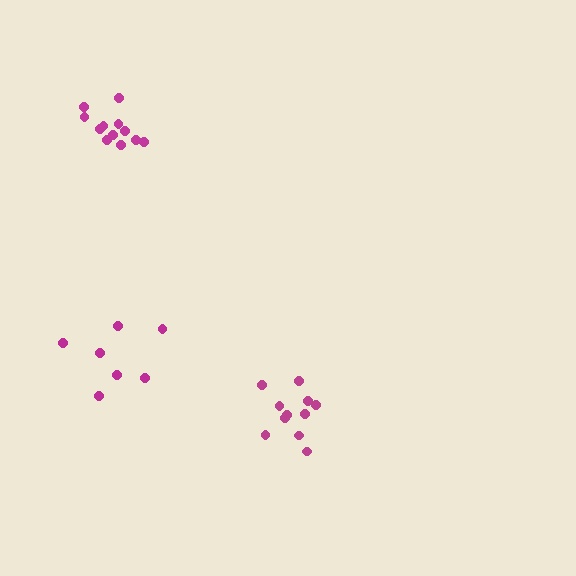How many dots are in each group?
Group 1: 11 dots, Group 2: 12 dots, Group 3: 7 dots (30 total).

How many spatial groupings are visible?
There are 3 spatial groupings.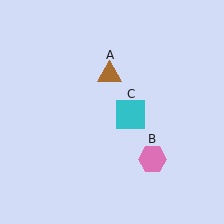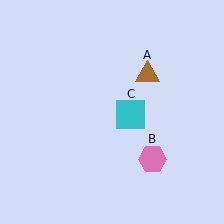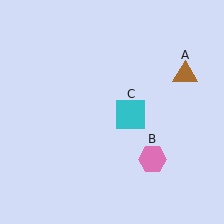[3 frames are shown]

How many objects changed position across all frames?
1 object changed position: brown triangle (object A).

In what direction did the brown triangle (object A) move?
The brown triangle (object A) moved right.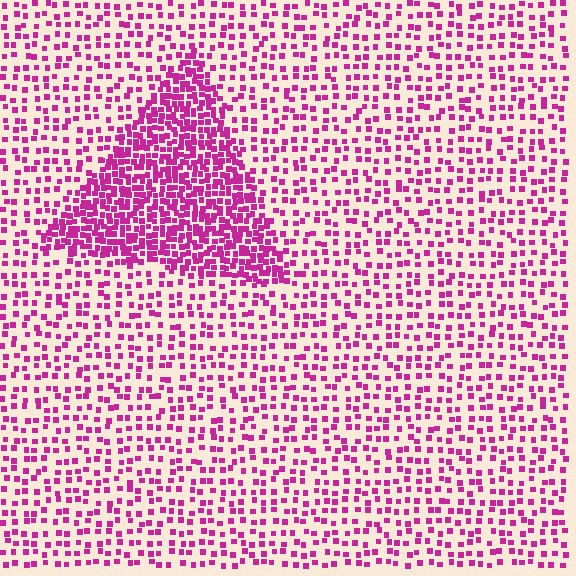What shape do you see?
I see a triangle.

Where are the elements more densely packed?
The elements are more densely packed inside the triangle boundary.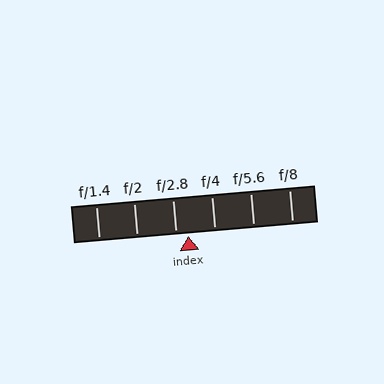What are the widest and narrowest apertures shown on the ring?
The widest aperture shown is f/1.4 and the narrowest is f/8.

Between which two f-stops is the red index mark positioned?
The index mark is between f/2.8 and f/4.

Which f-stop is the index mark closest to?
The index mark is closest to f/2.8.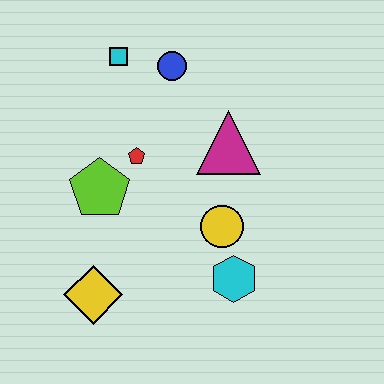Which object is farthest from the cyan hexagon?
The cyan square is farthest from the cyan hexagon.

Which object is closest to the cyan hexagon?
The yellow circle is closest to the cyan hexagon.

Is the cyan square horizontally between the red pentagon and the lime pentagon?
Yes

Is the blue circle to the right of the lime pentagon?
Yes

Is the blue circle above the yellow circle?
Yes